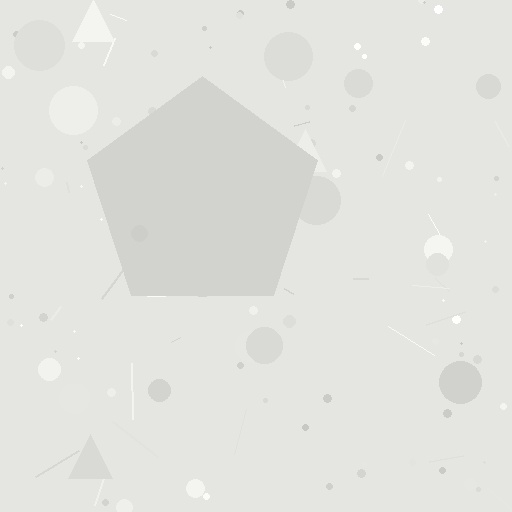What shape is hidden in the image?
A pentagon is hidden in the image.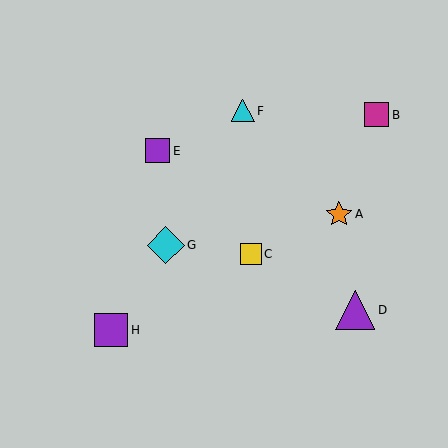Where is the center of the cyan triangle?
The center of the cyan triangle is at (243, 111).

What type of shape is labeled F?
Shape F is a cyan triangle.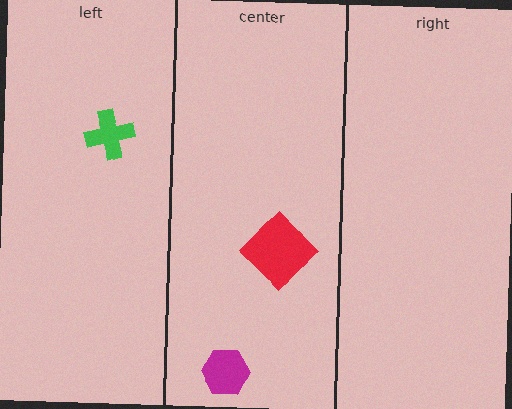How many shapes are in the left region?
1.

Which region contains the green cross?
The left region.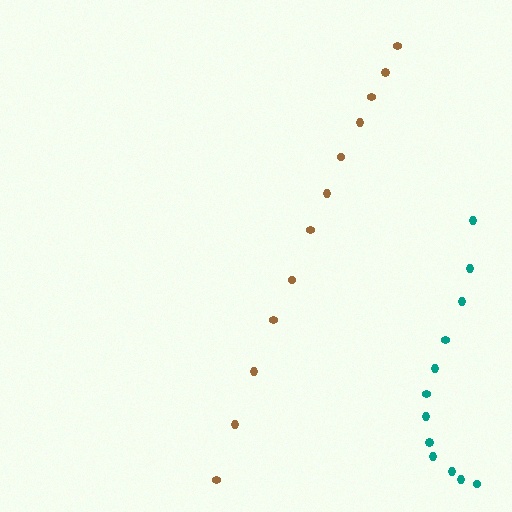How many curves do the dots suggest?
There are 2 distinct paths.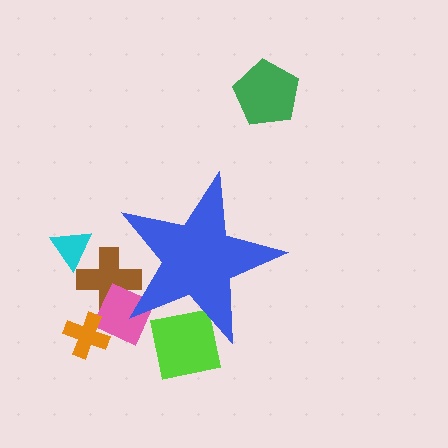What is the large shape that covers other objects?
A blue star.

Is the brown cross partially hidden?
Yes, the brown cross is partially hidden behind the blue star.